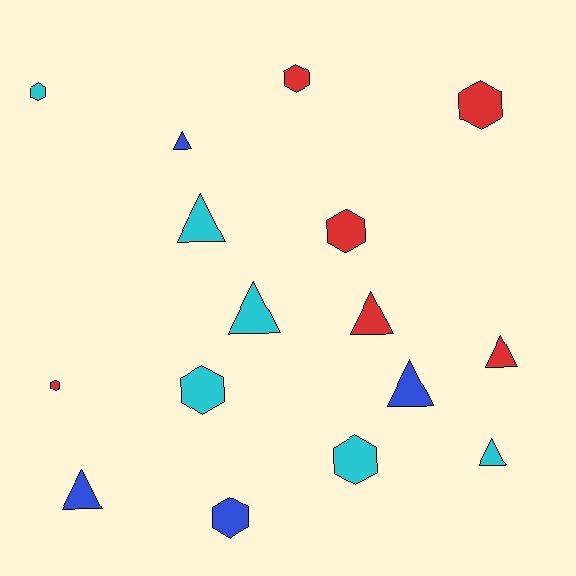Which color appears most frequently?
Red, with 6 objects.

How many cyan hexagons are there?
There are 3 cyan hexagons.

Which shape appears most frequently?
Hexagon, with 8 objects.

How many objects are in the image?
There are 16 objects.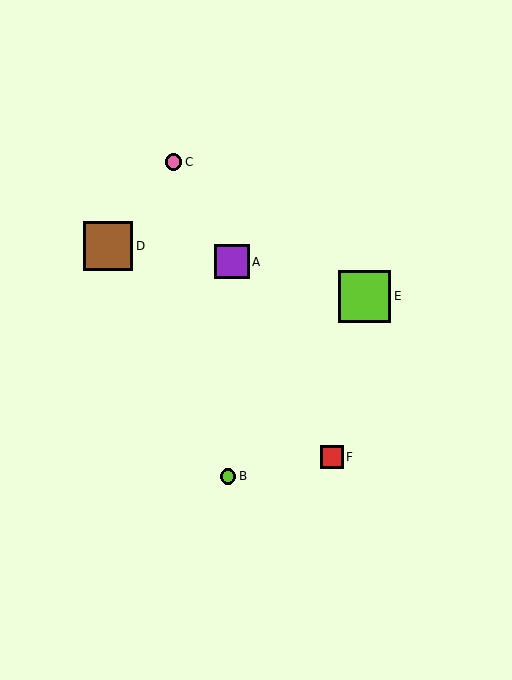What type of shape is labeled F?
Shape F is a red square.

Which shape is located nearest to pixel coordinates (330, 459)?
The red square (labeled F) at (332, 457) is nearest to that location.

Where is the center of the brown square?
The center of the brown square is at (108, 246).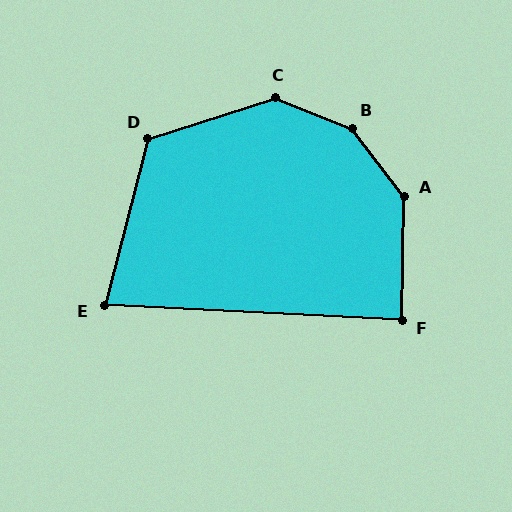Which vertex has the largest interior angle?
B, at approximately 149 degrees.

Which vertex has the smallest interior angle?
E, at approximately 78 degrees.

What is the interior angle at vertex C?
Approximately 140 degrees (obtuse).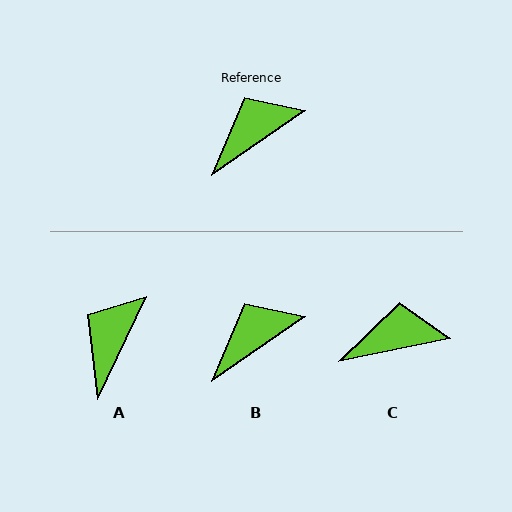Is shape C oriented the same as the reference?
No, it is off by about 23 degrees.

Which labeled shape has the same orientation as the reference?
B.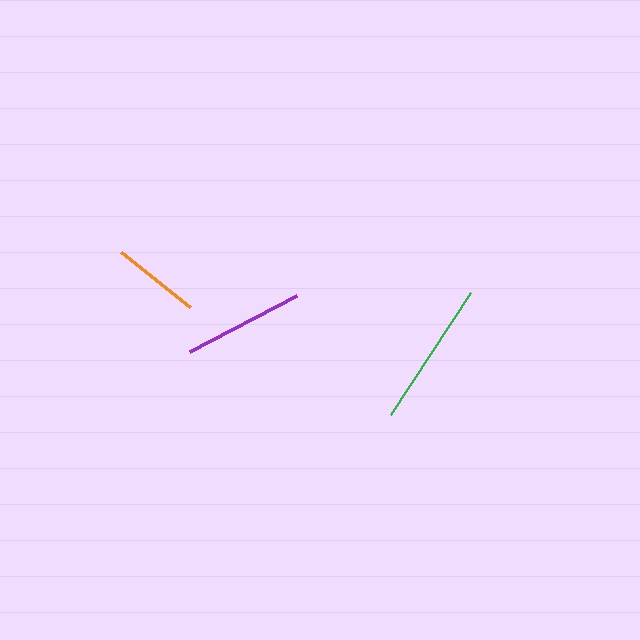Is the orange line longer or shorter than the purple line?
The purple line is longer than the orange line.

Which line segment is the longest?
The green line is the longest at approximately 146 pixels.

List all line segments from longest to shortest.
From longest to shortest: green, purple, orange.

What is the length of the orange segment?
The orange segment is approximately 88 pixels long.